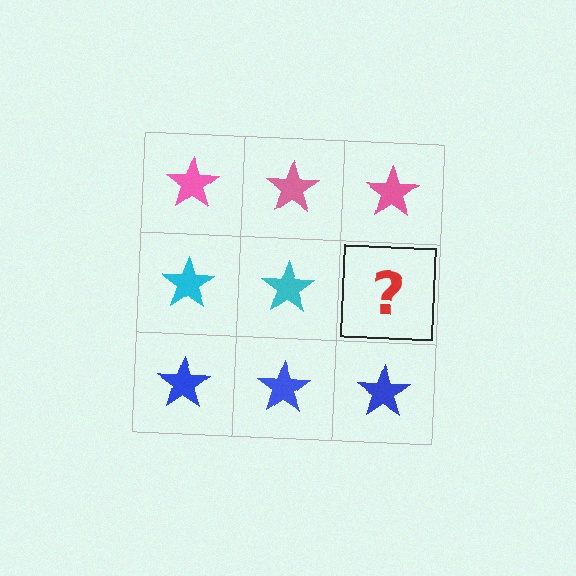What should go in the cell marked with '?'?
The missing cell should contain a cyan star.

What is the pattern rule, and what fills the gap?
The rule is that each row has a consistent color. The gap should be filled with a cyan star.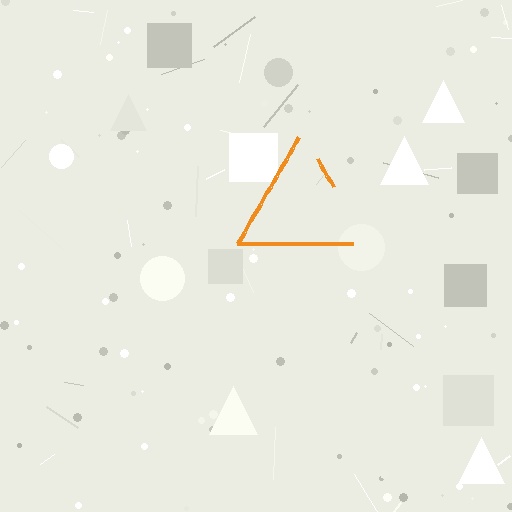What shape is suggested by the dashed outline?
The dashed outline suggests a triangle.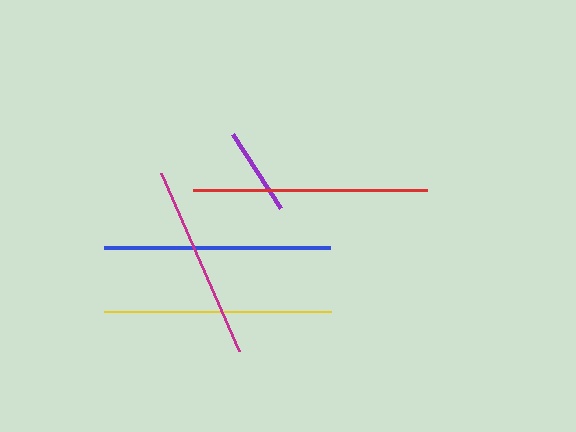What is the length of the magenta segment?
The magenta segment is approximately 195 pixels long.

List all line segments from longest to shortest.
From longest to shortest: red, yellow, blue, magenta, purple.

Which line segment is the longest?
The red line is the longest at approximately 233 pixels.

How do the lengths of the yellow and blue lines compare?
The yellow and blue lines are approximately the same length.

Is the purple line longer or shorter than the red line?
The red line is longer than the purple line.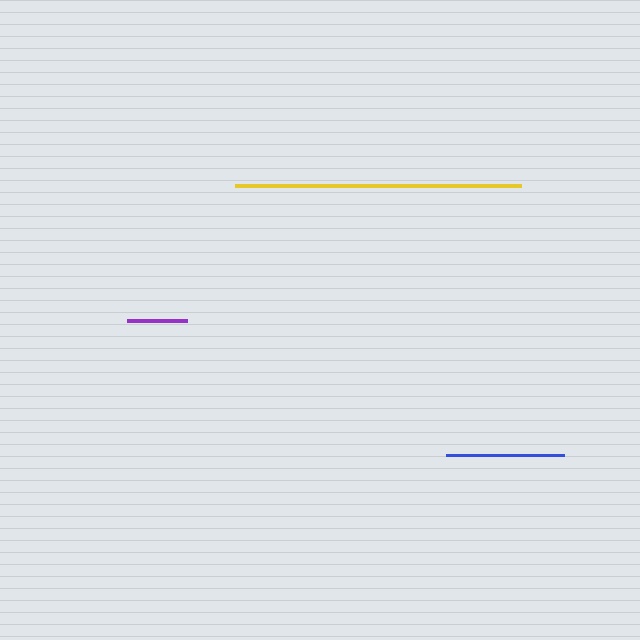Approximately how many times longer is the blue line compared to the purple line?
The blue line is approximately 2.0 times the length of the purple line.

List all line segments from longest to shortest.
From longest to shortest: yellow, blue, purple.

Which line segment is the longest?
The yellow line is the longest at approximately 286 pixels.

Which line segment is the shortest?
The purple line is the shortest at approximately 60 pixels.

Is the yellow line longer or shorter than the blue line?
The yellow line is longer than the blue line.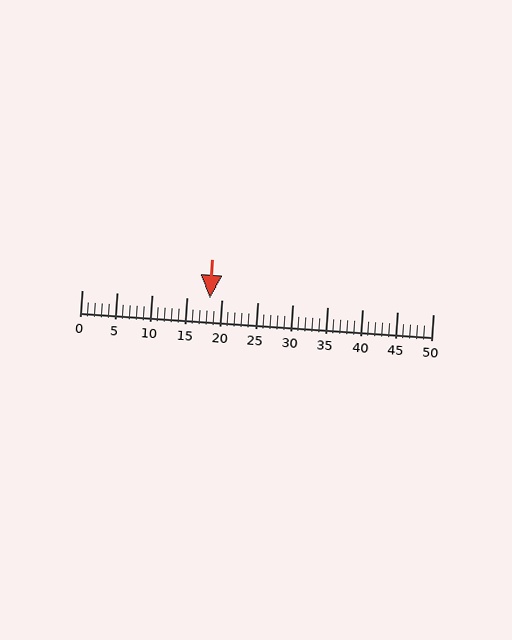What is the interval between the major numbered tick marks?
The major tick marks are spaced 5 units apart.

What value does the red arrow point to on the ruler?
The red arrow points to approximately 18.